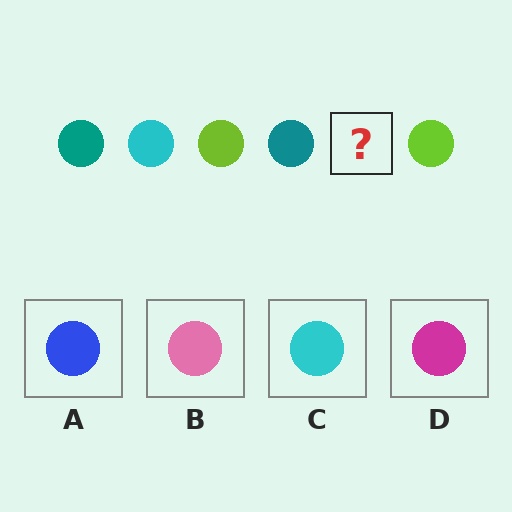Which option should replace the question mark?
Option C.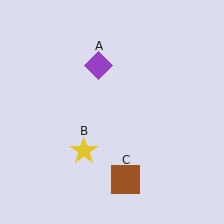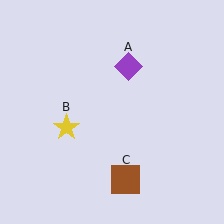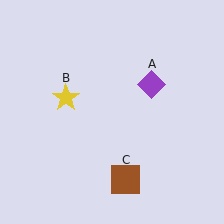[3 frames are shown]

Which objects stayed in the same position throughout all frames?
Brown square (object C) remained stationary.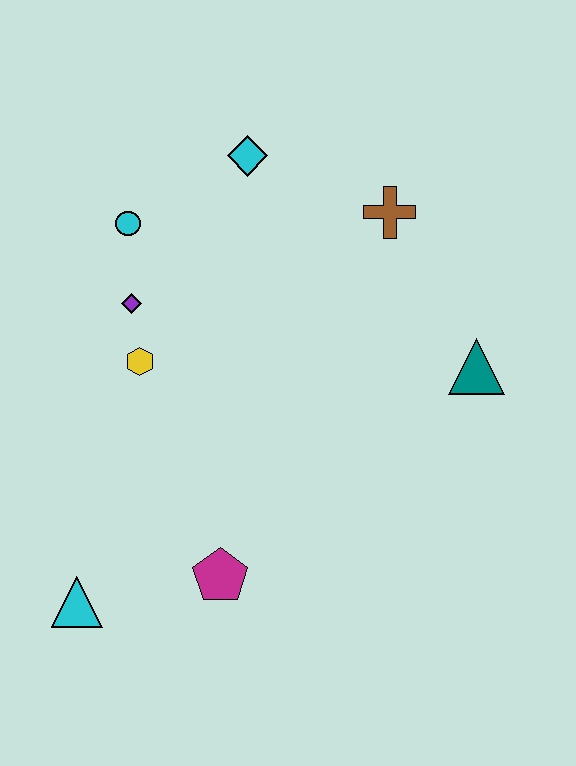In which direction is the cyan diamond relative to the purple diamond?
The cyan diamond is above the purple diamond.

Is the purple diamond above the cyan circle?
No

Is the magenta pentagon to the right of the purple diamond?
Yes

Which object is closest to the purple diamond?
The yellow hexagon is closest to the purple diamond.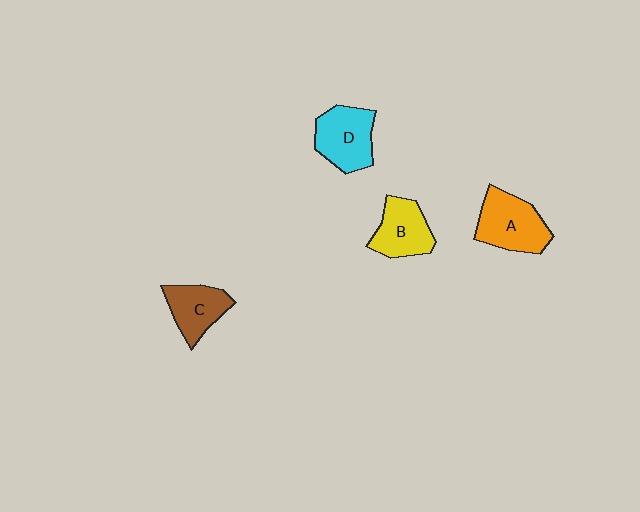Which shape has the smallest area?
Shape C (brown).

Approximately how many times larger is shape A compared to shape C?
Approximately 1.3 times.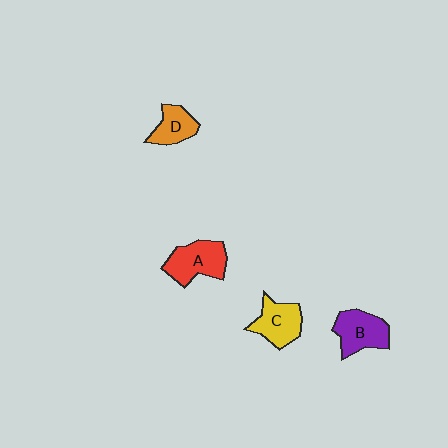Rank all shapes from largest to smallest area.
From largest to smallest: A (red), B (purple), C (yellow), D (orange).